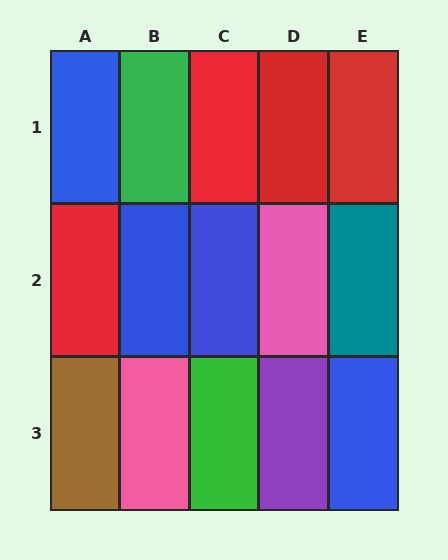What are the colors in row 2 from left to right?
Red, blue, blue, pink, teal.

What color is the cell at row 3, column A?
Brown.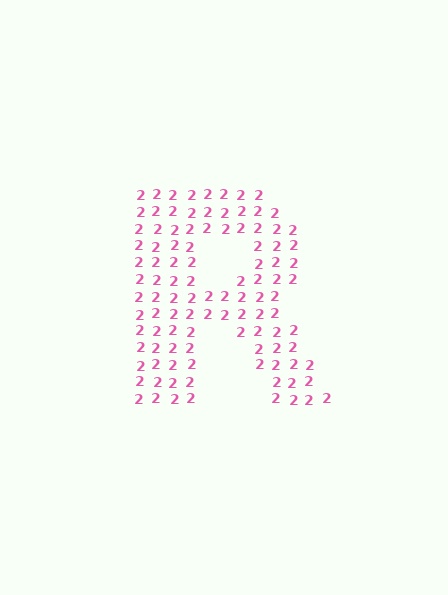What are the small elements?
The small elements are digit 2's.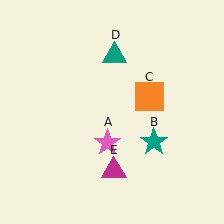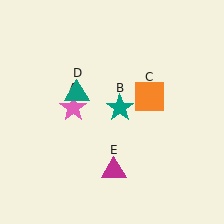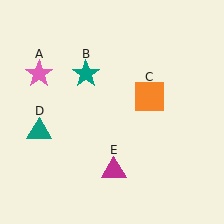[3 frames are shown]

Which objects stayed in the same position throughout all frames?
Orange square (object C) and magenta triangle (object E) remained stationary.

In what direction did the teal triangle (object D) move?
The teal triangle (object D) moved down and to the left.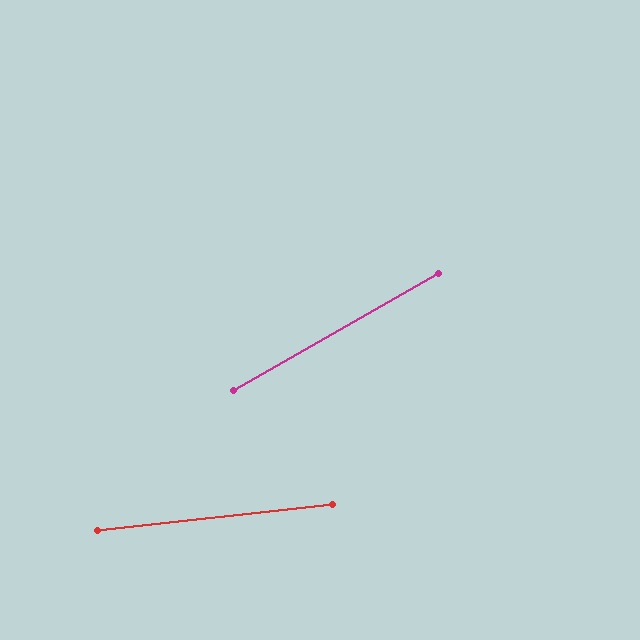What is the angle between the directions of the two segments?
Approximately 23 degrees.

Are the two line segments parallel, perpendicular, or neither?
Neither parallel nor perpendicular — they differ by about 23°.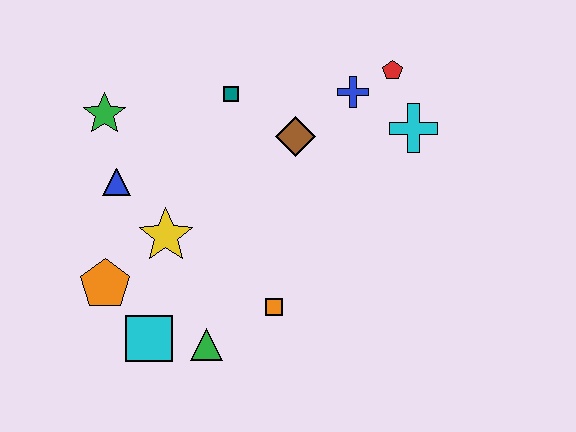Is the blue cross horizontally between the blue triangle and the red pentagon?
Yes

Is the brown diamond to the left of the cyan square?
No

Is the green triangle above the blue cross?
No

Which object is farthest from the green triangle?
The red pentagon is farthest from the green triangle.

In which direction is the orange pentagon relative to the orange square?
The orange pentagon is to the left of the orange square.